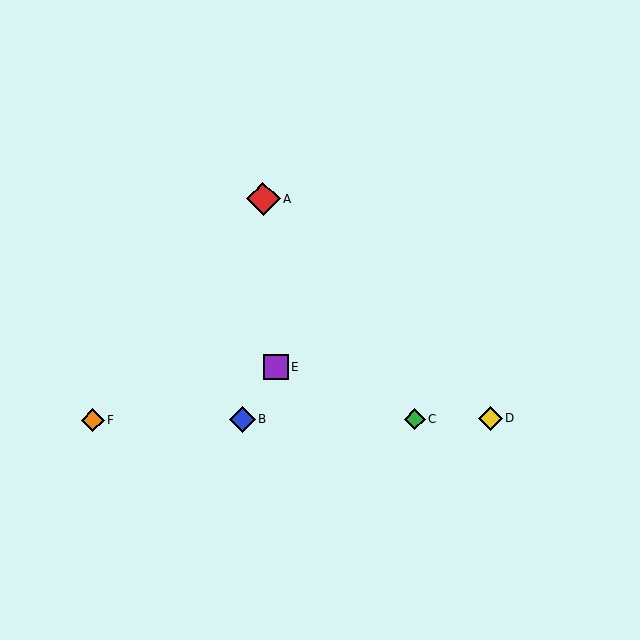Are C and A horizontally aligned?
No, C is at y≈419 and A is at y≈199.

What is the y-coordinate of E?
Object E is at y≈367.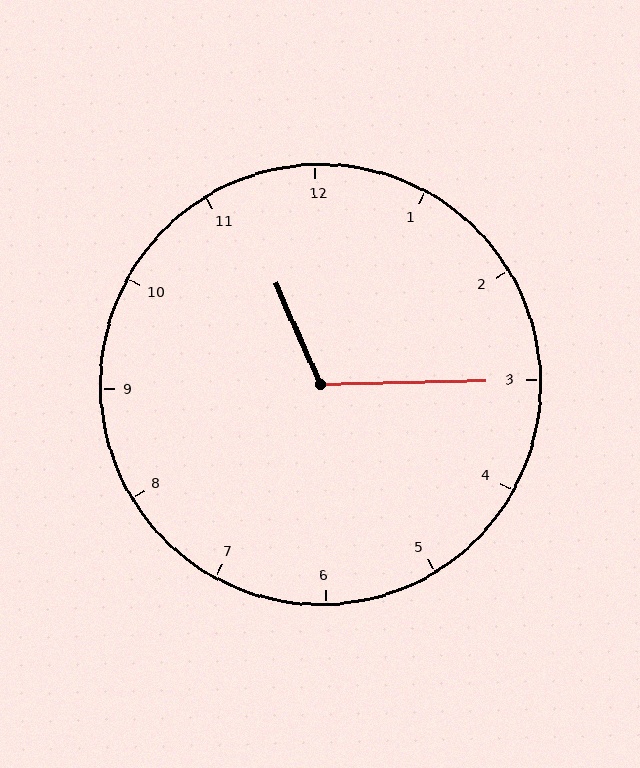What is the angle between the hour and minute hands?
Approximately 112 degrees.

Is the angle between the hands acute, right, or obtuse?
It is obtuse.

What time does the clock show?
11:15.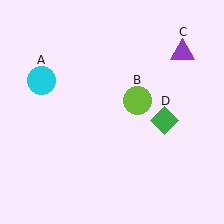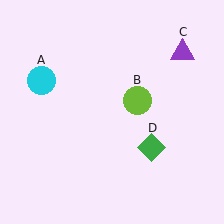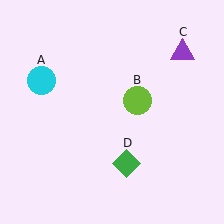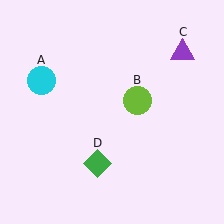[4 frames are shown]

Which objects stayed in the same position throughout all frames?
Cyan circle (object A) and lime circle (object B) and purple triangle (object C) remained stationary.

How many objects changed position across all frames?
1 object changed position: green diamond (object D).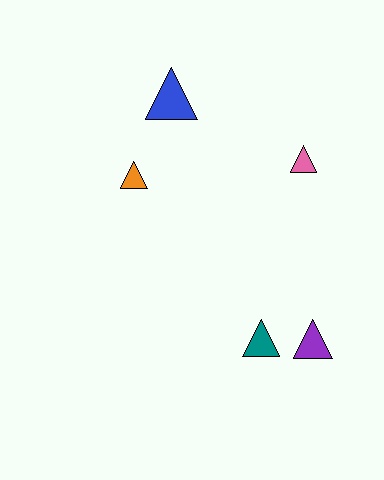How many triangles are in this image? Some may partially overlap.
There are 5 triangles.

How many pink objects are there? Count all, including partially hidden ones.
There is 1 pink object.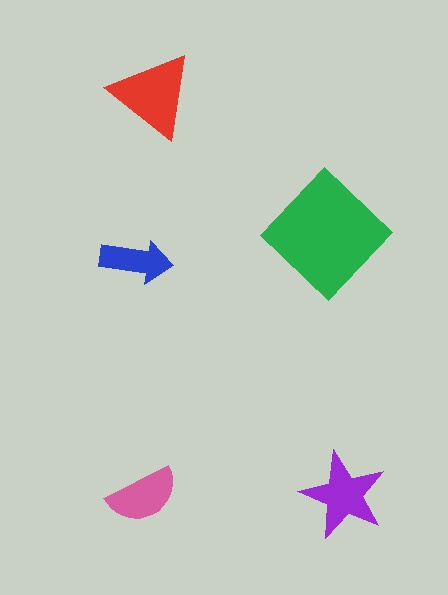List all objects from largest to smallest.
The green diamond, the red triangle, the purple star, the pink semicircle, the blue arrow.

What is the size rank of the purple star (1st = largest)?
3rd.